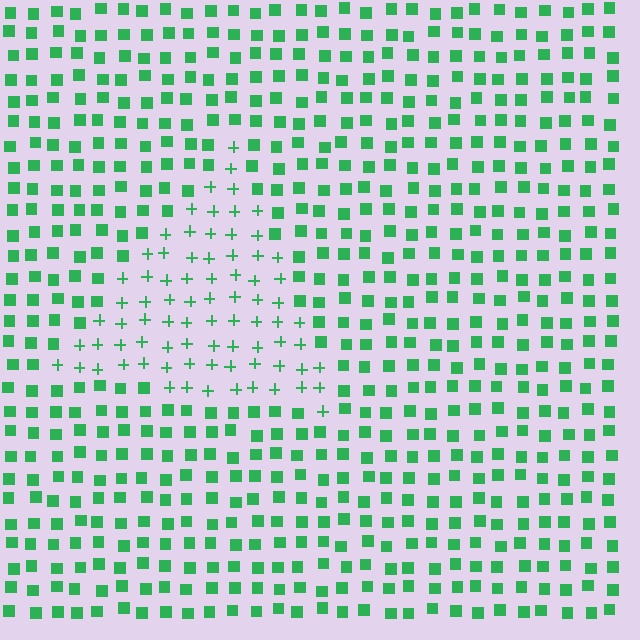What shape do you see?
I see a triangle.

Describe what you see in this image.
The image is filled with small green elements arranged in a uniform grid. A triangle-shaped region contains plus signs, while the surrounding area contains squares. The boundary is defined purely by the change in element shape.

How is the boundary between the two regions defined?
The boundary is defined by a change in element shape: plus signs inside vs. squares outside. All elements share the same color and spacing.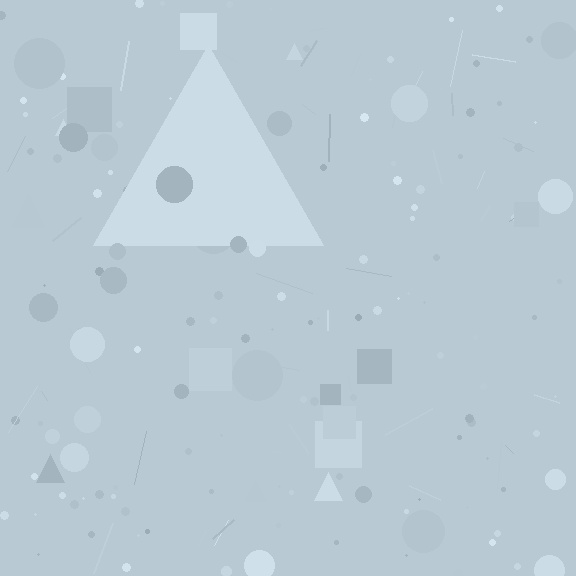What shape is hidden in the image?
A triangle is hidden in the image.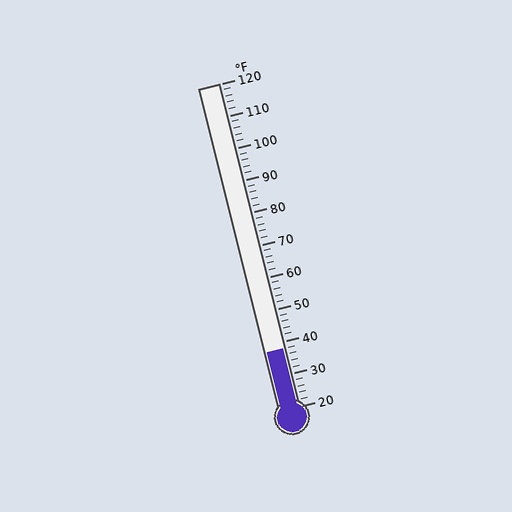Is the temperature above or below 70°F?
The temperature is below 70°F.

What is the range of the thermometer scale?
The thermometer scale ranges from 20°F to 120°F.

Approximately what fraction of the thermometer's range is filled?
The thermometer is filled to approximately 20% of its range.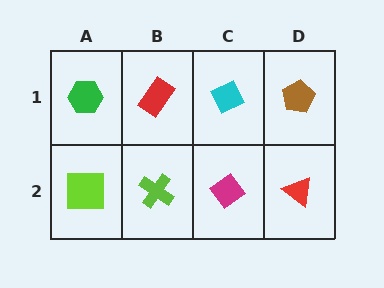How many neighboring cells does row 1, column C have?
3.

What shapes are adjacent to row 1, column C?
A magenta diamond (row 2, column C), a red rectangle (row 1, column B), a brown pentagon (row 1, column D).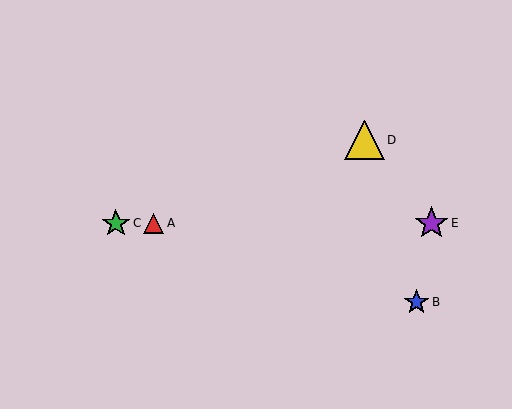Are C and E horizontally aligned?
Yes, both are at y≈223.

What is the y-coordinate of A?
Object A is at y≈223.